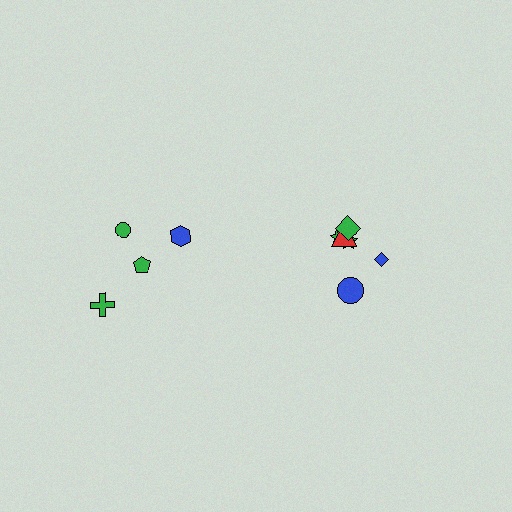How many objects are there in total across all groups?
There are 10 objects.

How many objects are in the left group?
There are 4 objects.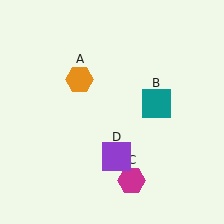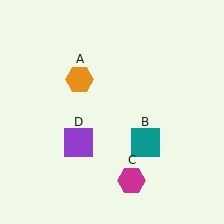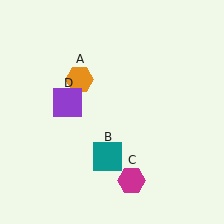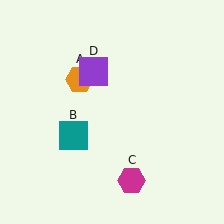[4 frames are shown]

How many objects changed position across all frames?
2 objects changed position: teal square (object B), purple square (object D).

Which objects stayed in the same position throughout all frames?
Orange hexagon (object A) and magenta hexagon (object C) remained stationary.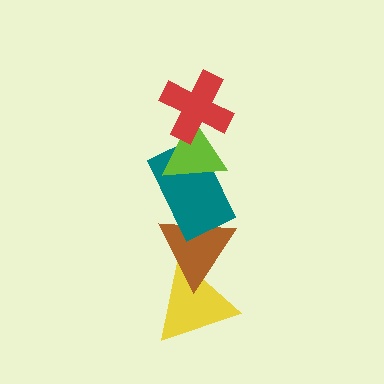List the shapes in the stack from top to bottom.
From top to bottom: the red cross, the lime triangle, the teal rectangle, the brown triangle, the yellow triangle.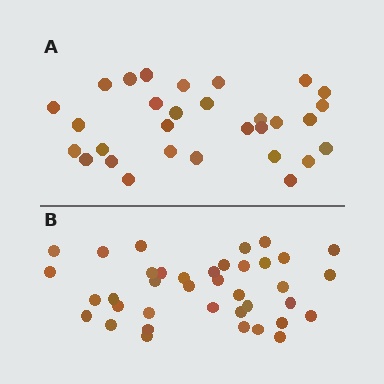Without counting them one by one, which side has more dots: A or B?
Region B (the bottom region) has more dots.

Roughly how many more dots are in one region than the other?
Region B has roughly 8 or so more dots than region A.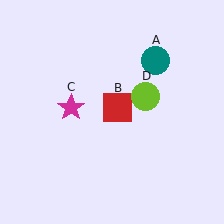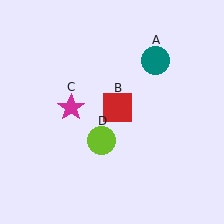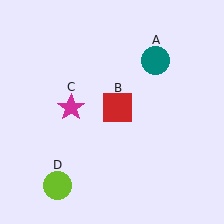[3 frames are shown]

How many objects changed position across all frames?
1 object changed position: lime circle (object D).